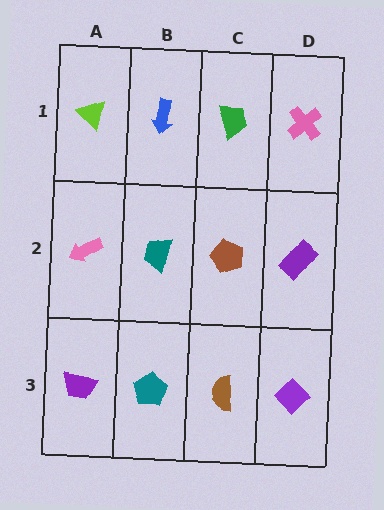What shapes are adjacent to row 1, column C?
A brown pentagon (row 2, column C), a blue arrow (row 1, column B), a pink cross (row 1, column D).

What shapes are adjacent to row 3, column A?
A pink arrow (row 2, column A), a teal pentagon (row 3, column B).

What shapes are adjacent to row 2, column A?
A lime triangle (row 1, column A), a purple trapezoid (row 3, column A), a teal trapezoid (row 2, column B).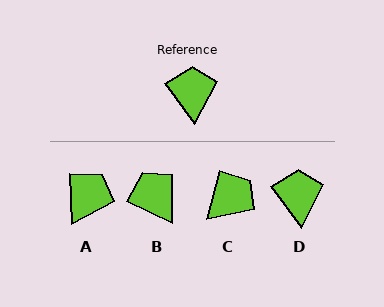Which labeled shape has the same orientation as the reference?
D.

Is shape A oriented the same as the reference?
No, it is off by about 34 degrees.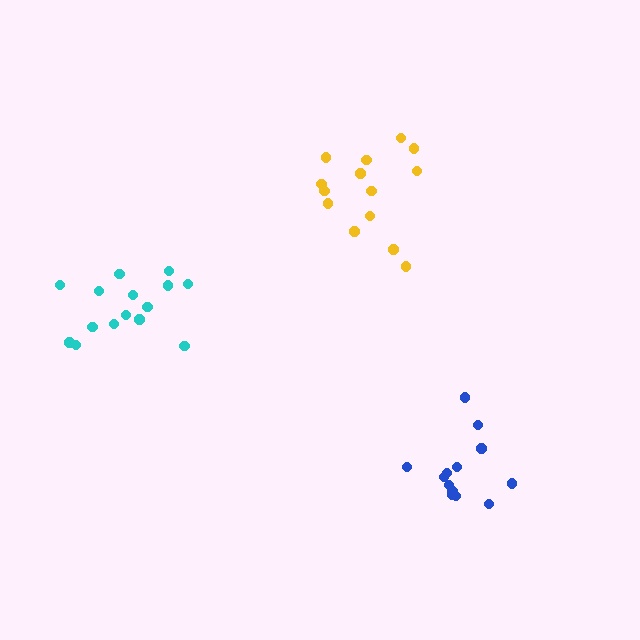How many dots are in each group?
Group 1: 15 dots, Group 2: 14 dots, Group 3: 13 dots (42 total).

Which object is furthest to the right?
The blue cluster is rightmost.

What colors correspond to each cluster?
The clusters are colored: cyan, yellow, blue.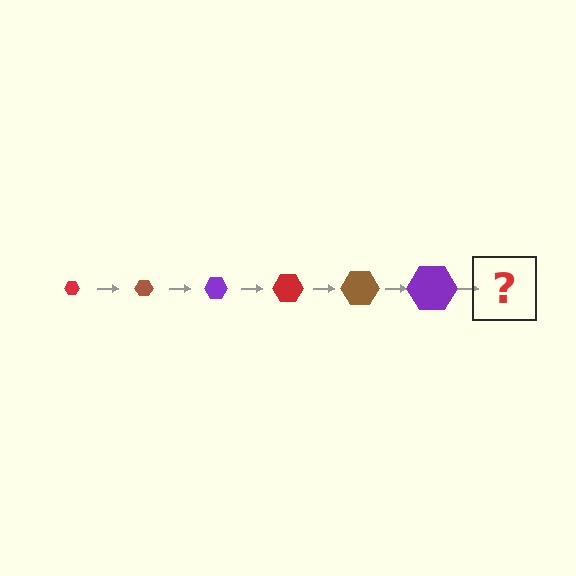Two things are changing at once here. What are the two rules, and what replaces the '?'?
The two rules are that the hexagon grows larger each step and the color cycles through red, brown, and purple. The '?' should be a red hexagon, larger than the previous one.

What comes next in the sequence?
The next element should be a red hexagon, larger than the previous one.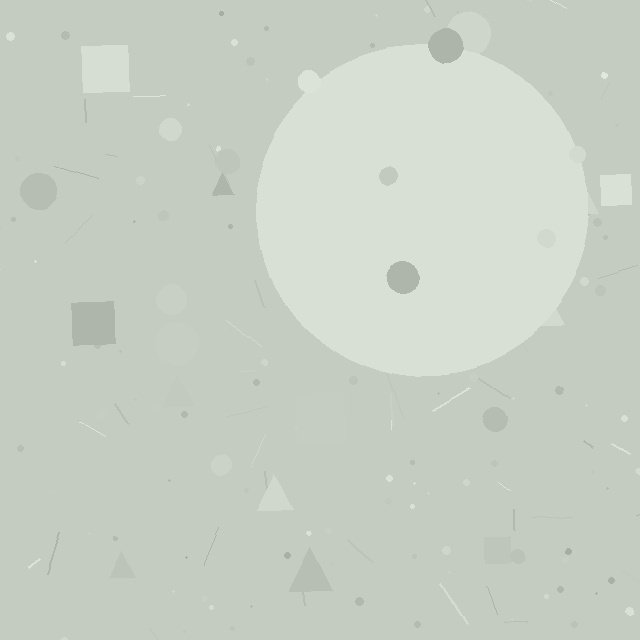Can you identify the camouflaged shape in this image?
The camouflaged shape is a circle.